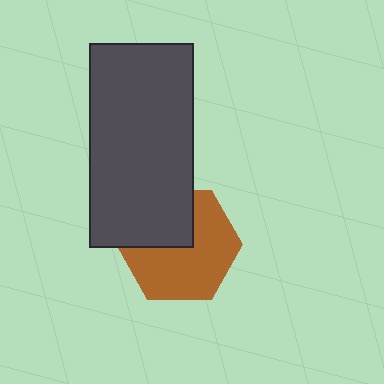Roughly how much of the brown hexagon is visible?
Most of it is visible (roughly 66%).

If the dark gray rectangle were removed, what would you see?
You would see the complete brown hexagon.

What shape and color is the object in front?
The object in front is a dark gray rectangle.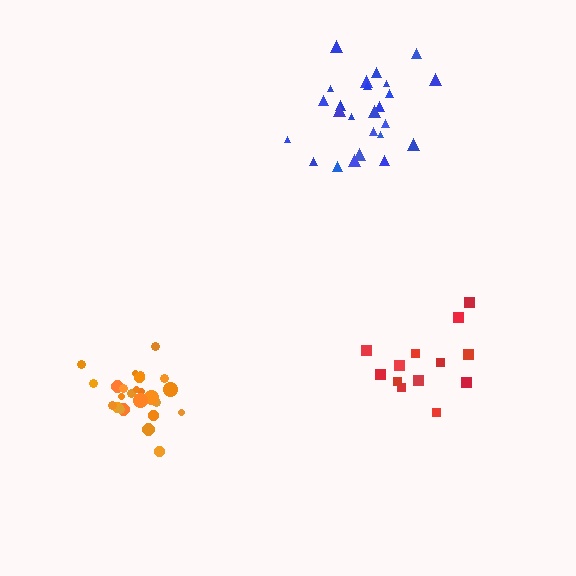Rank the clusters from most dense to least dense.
orange, blue, red.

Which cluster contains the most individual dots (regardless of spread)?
Blue (25).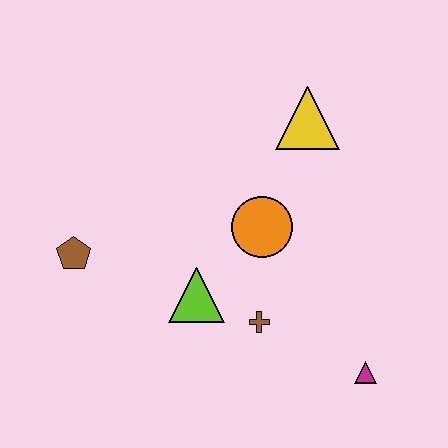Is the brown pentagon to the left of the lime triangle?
Yes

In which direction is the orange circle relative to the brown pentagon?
The orange circle is to the right of the brown pentagon.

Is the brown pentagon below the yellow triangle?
Yes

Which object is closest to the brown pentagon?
The lime triangle is closest to the brown pentagon.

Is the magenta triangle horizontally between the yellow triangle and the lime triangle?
No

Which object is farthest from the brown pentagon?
The magenta triangle is farthest from the brown pentagon.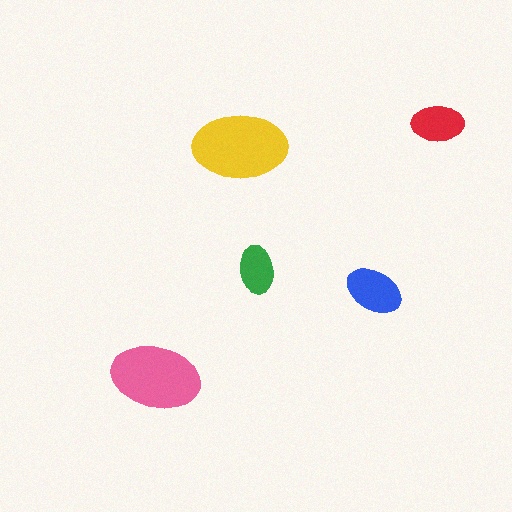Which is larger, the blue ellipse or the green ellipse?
The blue one.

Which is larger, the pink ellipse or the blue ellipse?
The pink one.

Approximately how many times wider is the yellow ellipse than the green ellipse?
About 2 times wider.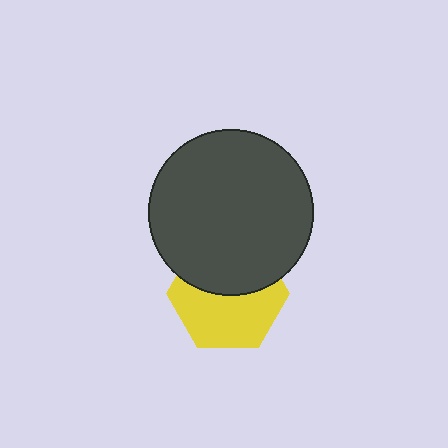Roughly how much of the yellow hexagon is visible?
About half of it is visible (roughly 55%).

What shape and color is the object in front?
The object in front is a dark gray circle.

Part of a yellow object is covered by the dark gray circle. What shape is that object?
It is a hexagon.